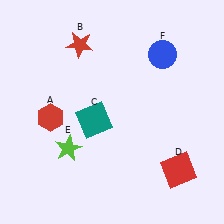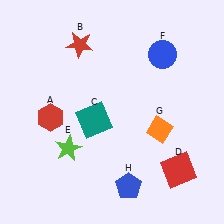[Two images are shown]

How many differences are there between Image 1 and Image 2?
There are 2 differences between the two images.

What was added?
An orange diamond (G), a blue pentagon (H) were added in Image 2.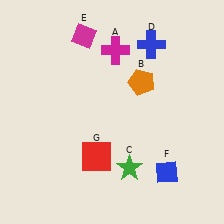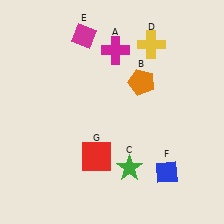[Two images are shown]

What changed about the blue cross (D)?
In Image 1, D is blue. In Image 2, it changed to yellow.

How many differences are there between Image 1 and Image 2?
There is 1 difference between the two images.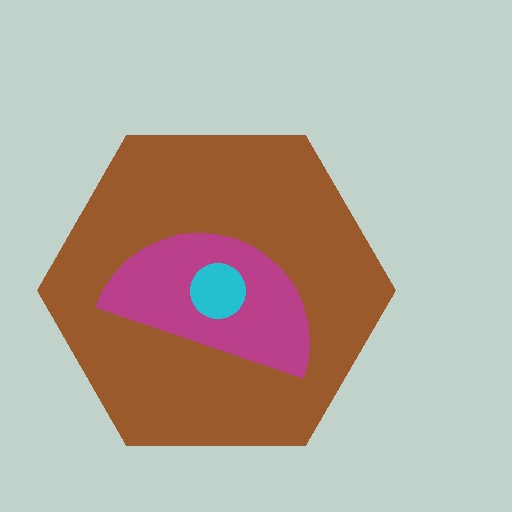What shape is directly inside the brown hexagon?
The magenta semicircle.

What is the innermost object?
The cyan circle.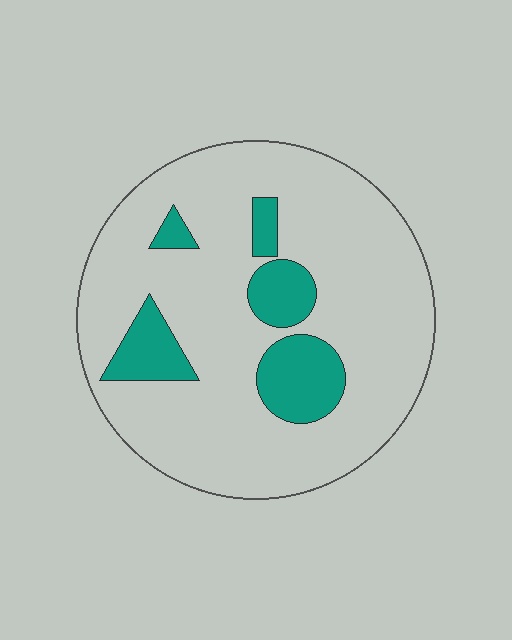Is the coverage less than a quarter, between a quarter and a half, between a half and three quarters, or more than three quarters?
Less than a quarter.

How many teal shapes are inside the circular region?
5.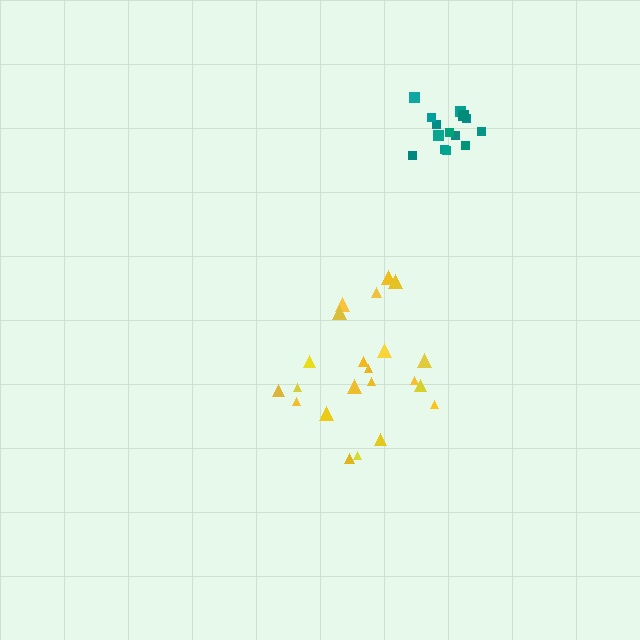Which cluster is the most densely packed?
Teal.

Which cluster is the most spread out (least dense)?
Yellow.